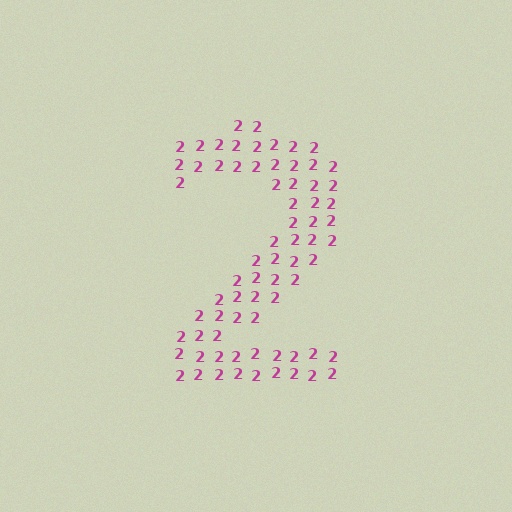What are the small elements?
The small elements are digit 2's.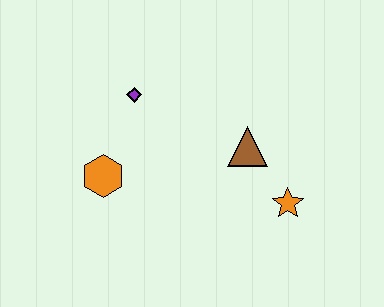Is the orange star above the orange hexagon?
No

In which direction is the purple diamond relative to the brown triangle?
The purple diamond is to the left of the brown triangle.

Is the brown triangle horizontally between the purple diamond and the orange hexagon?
No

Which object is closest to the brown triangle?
The orange star is closest to the brown triangle.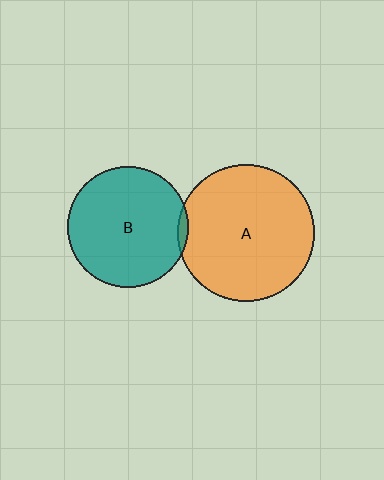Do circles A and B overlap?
Yes.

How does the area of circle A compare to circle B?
Approximately 1.3 times.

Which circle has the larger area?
Circle A (orange).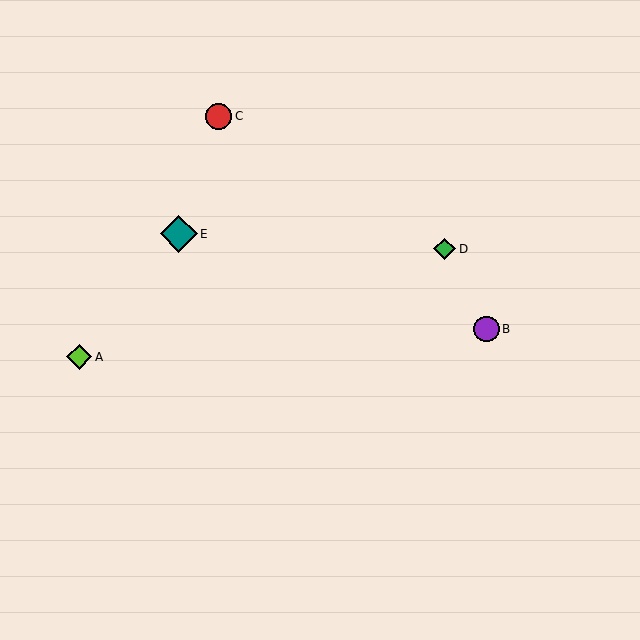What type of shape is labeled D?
Shape D is a green diamond.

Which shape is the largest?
The teal diamond (labeled E) is the largest.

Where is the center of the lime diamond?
The center of the lime diamond is at (79, 357).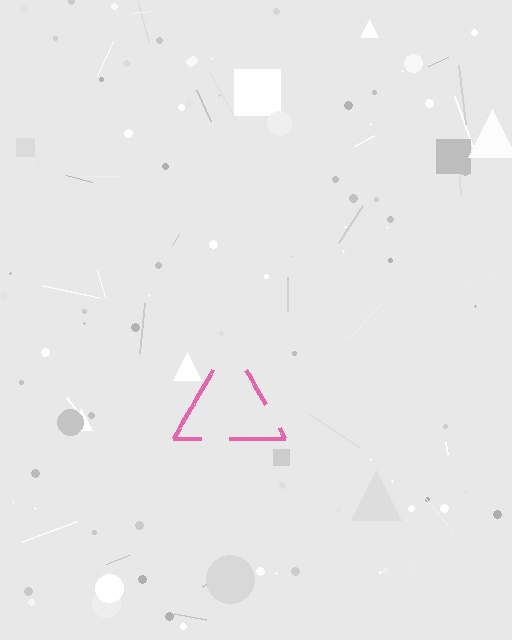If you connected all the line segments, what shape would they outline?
They would outline a triangle.